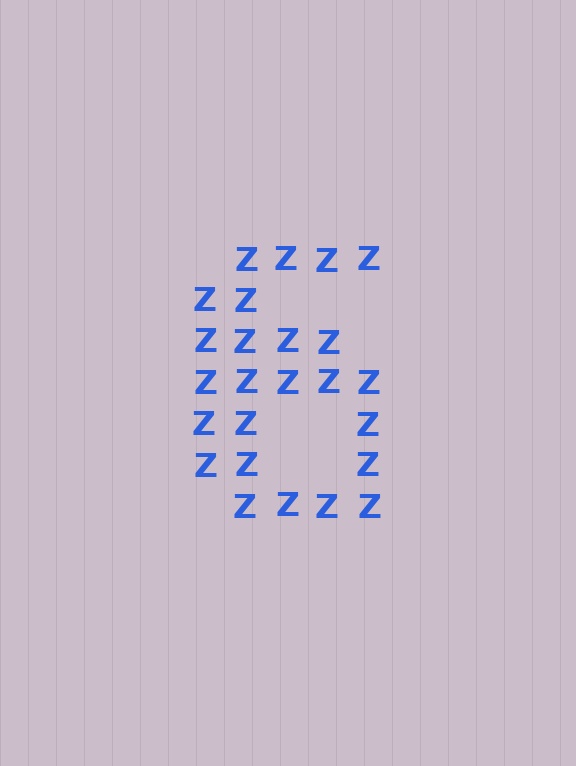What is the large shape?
The large shape is the digit 6.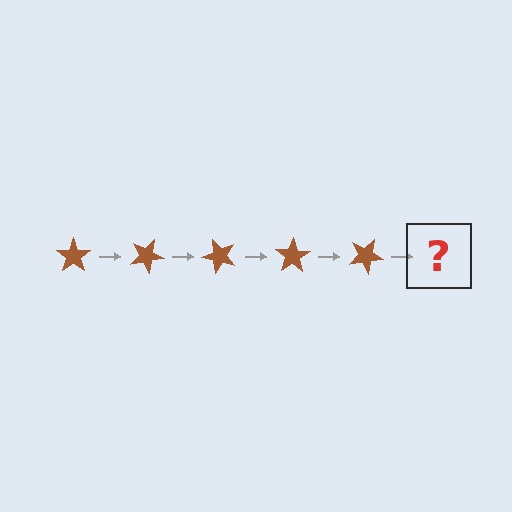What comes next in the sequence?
The next element should be a brown star rotated 125 degrees.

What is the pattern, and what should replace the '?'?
The pattern is that the star rotates 25 degrees each step. The '?' should be a brown star rotated 125 degrees.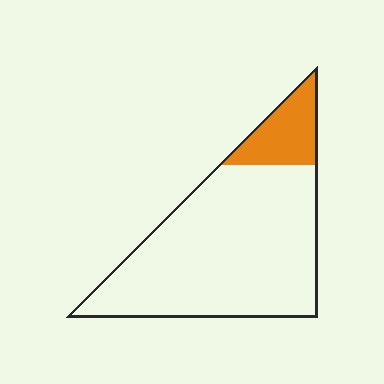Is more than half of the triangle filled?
No.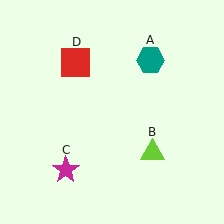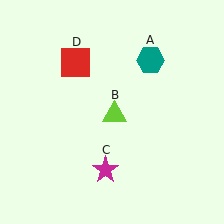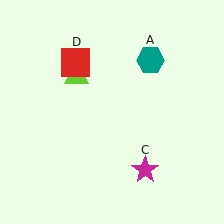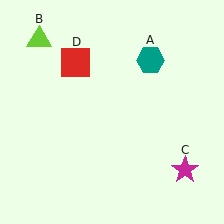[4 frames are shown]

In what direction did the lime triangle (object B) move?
The lime triangle (object B) moved up and to the left.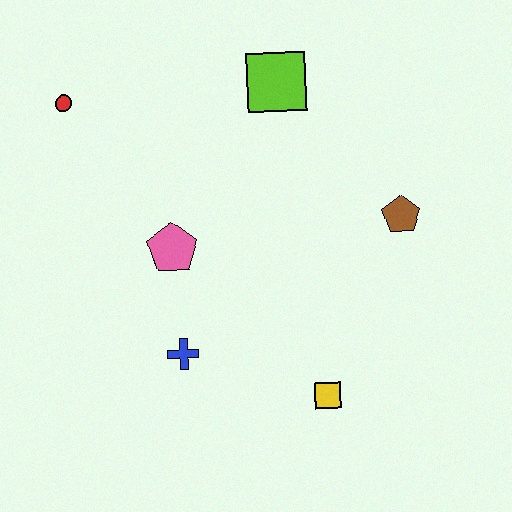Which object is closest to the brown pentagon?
The lime square is closest to the brown pentagon.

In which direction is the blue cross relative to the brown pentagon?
The blue cross is to the left of the brown pentagon.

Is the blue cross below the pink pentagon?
Yes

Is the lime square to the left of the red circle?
No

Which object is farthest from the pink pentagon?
The brown pentagon is farthest from the pink pentagon.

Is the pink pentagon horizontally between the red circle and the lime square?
Yes